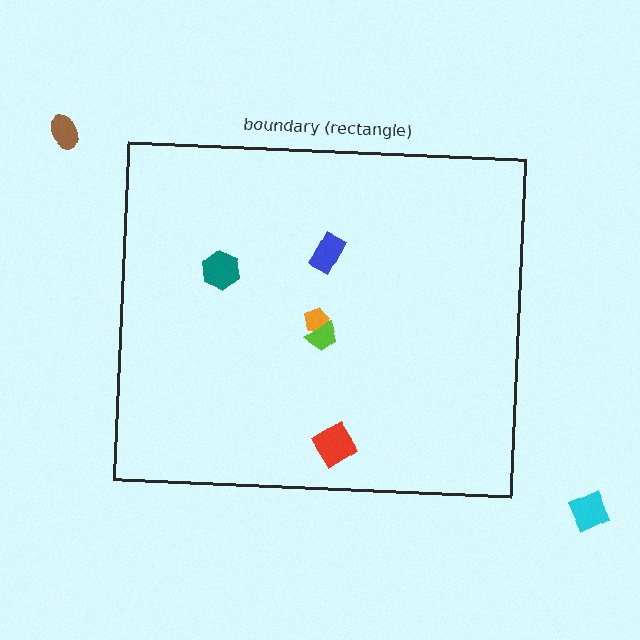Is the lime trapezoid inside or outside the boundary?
Inside.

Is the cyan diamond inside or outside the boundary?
Outside.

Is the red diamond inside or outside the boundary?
Inside.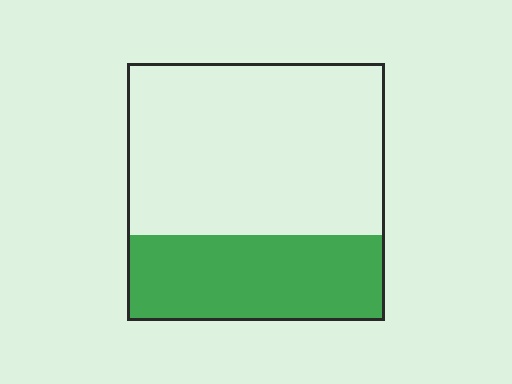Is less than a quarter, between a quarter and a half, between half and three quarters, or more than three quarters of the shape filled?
Between a quarter and a half.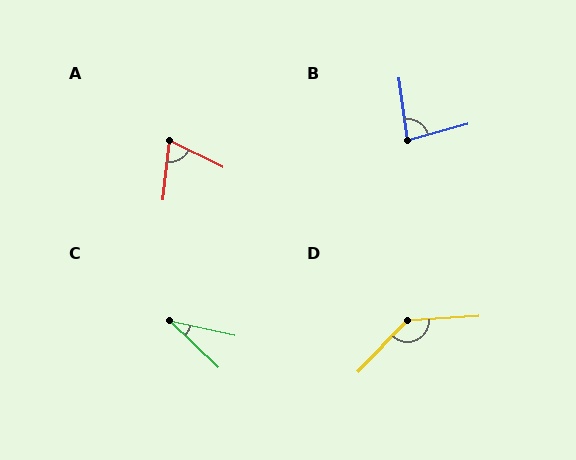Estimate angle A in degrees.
Approximately 70 degrees.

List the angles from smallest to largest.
C (31°), A (70°), B (83°), D (137°).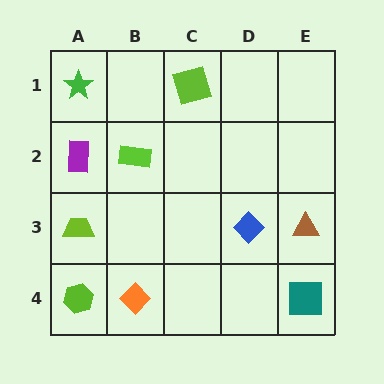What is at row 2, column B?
A lime rectangle.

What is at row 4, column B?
An orange diamond.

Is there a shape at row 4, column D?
No, that cell is empty.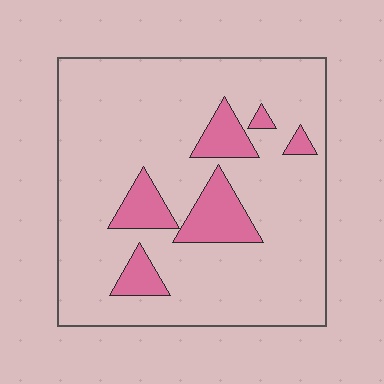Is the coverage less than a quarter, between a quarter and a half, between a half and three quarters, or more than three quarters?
Less than a quarter.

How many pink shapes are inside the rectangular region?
6.